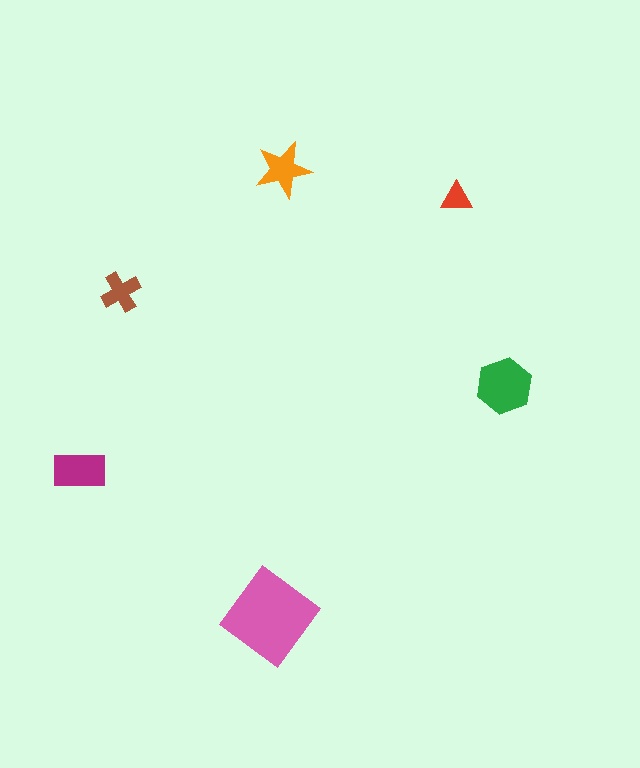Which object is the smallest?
The red triangle.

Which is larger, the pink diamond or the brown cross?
The pink diamond.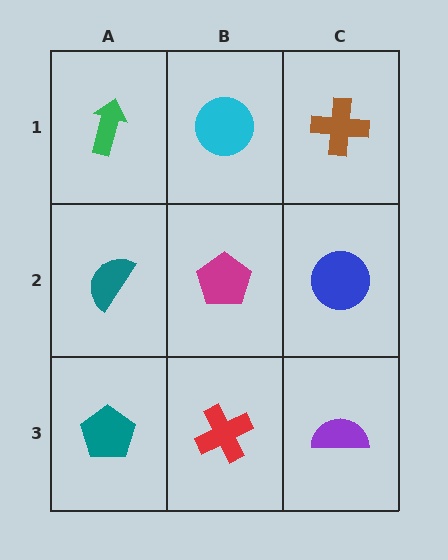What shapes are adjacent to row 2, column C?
A brown cross (row 1, column C), a purple semicircle (row 3, column C), a magenta pentagon (row 2, column B).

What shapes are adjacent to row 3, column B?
A magenta pentagon (row 2, column B), a teal pentagon (row 3, column A), a purple semicircle (row 3, column C).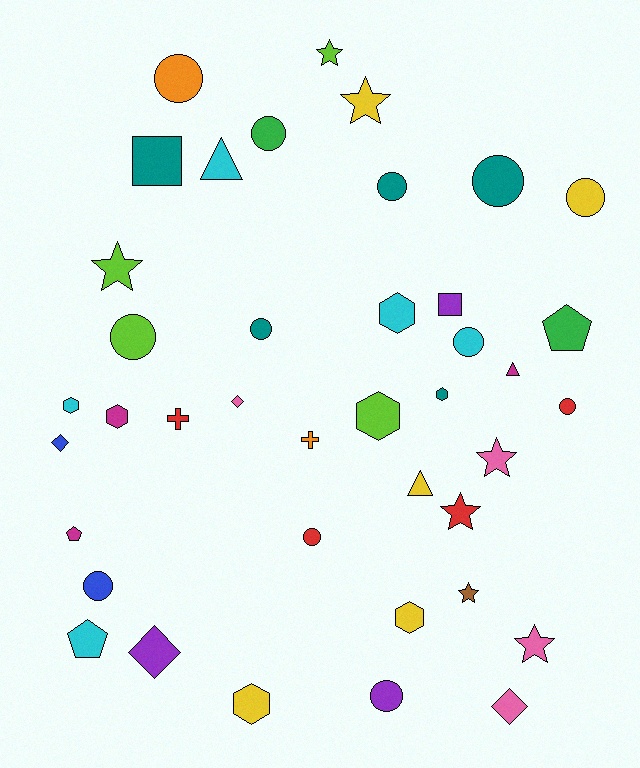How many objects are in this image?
There are 40 objects.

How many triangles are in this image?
There are 3 triangles.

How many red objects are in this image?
There are 4 red objects.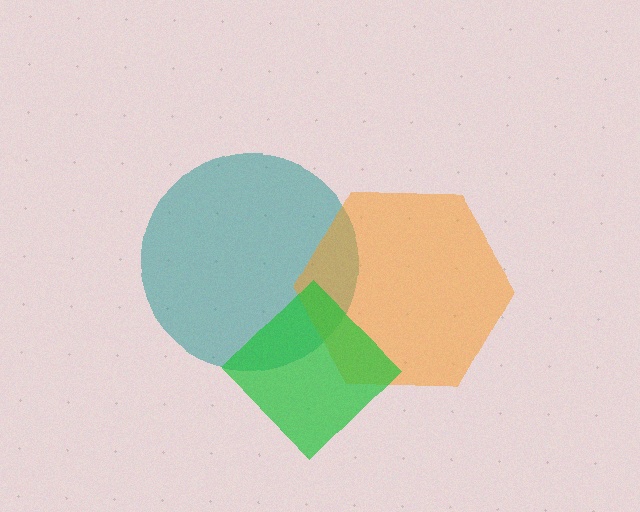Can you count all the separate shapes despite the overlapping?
Yes, there are 3 separate shapes.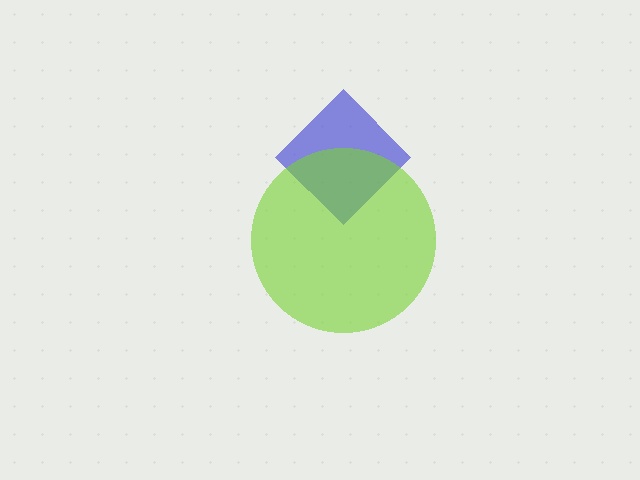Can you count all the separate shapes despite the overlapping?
Yes, there are 2 separate shapes.